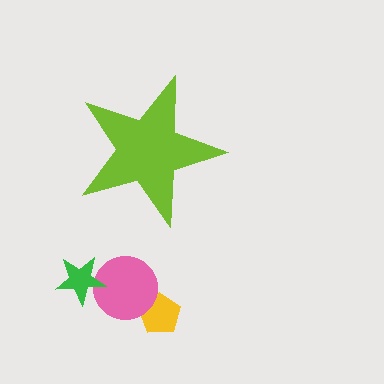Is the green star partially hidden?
No, the green star is fully visible.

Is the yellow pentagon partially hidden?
No, the yellow pentagon is fully visible.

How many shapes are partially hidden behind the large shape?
0 shapes are partially hidden.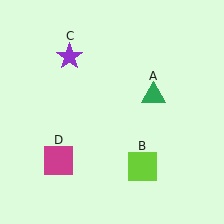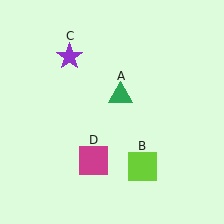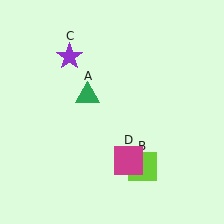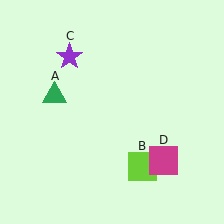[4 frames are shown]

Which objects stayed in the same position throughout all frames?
Lime square (object B) and purple star (object C) remained stationary.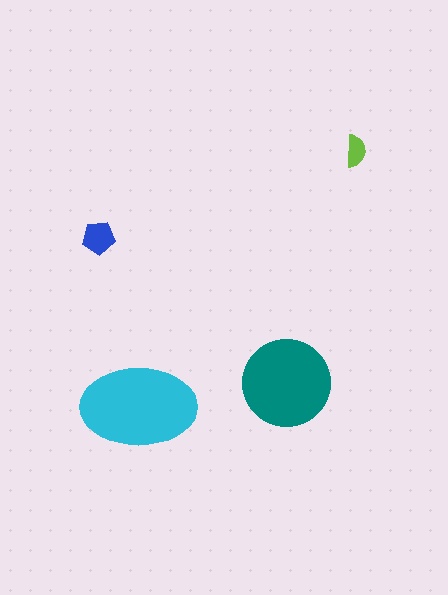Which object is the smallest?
The lime semicircle.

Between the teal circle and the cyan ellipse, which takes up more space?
The cyan ellipse.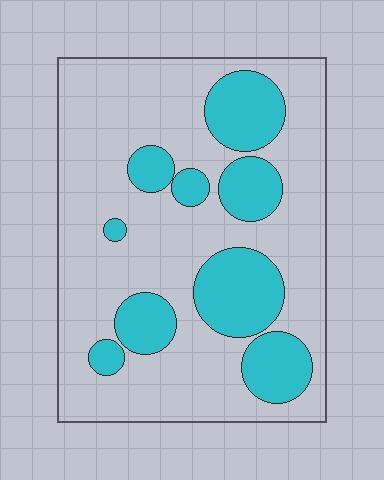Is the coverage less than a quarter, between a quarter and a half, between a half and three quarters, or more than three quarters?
Between a quarter and a half.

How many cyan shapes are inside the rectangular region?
9.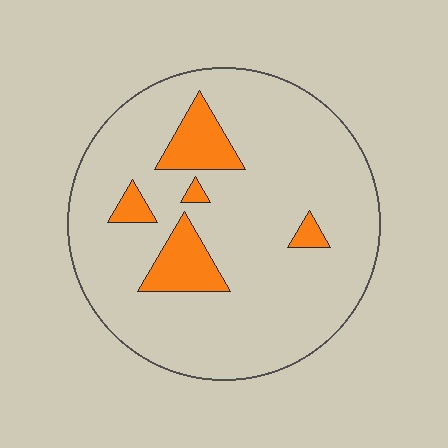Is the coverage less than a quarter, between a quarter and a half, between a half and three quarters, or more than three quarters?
Less than a quarter.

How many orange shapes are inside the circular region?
5.